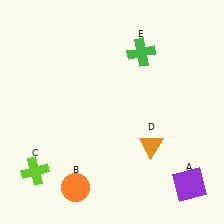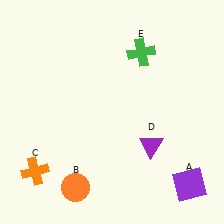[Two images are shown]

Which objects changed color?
C changed from lime to orange. D changed from orange to purple.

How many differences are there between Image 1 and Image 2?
There are 2 differences between the two images.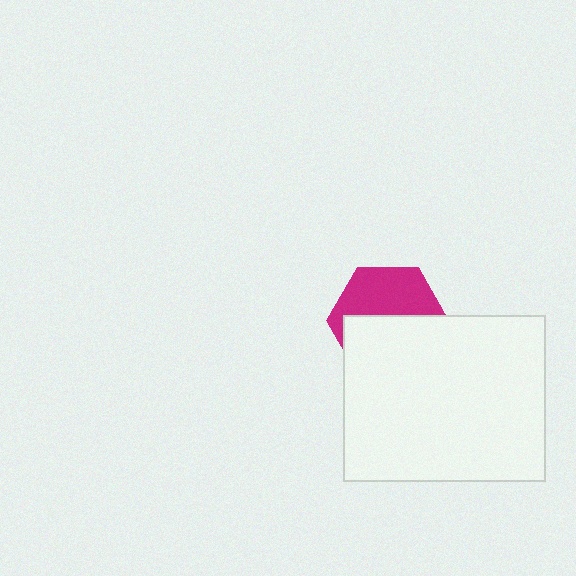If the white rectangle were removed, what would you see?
You would see the complete magenta hexagon.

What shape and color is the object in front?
The object in front is a white rectangle.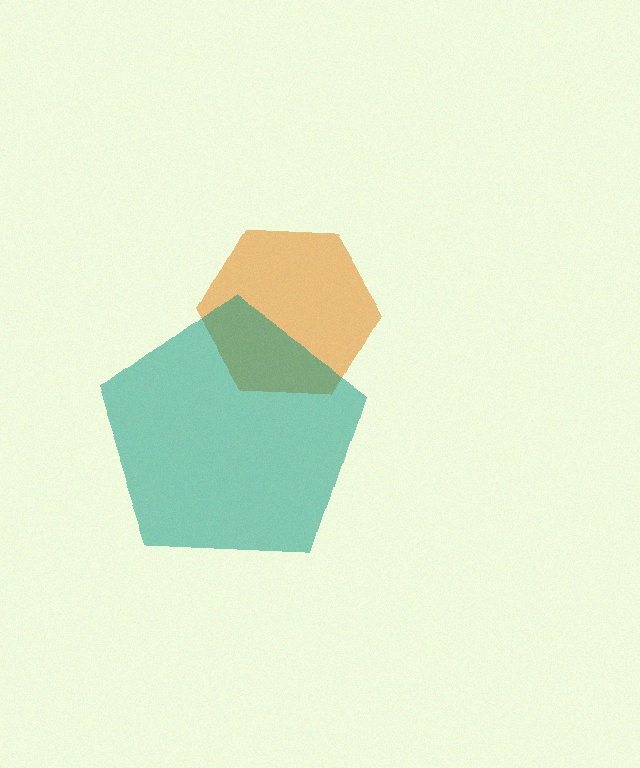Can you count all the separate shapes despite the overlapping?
Yes, there are 2 separate shapes.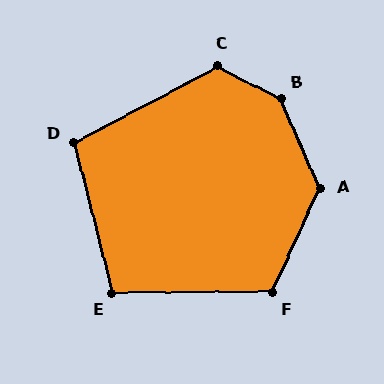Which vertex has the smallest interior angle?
D, at approximately 103 degrees.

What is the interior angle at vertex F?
Approximately 115 degrees (obtuse).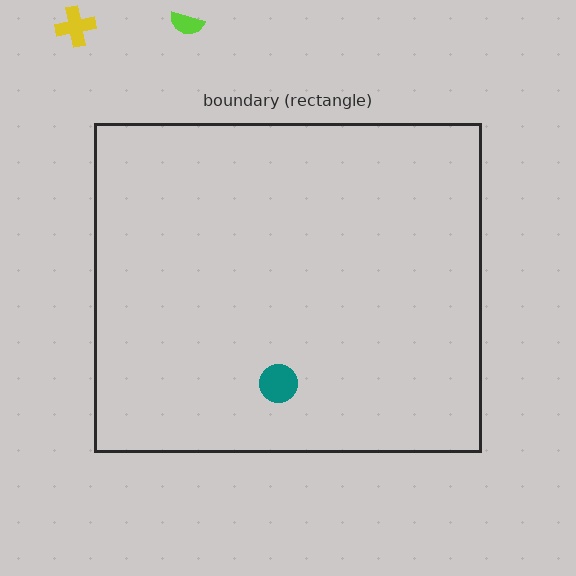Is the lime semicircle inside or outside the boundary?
Outside.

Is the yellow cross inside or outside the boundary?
Outside.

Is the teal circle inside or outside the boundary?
Inside.